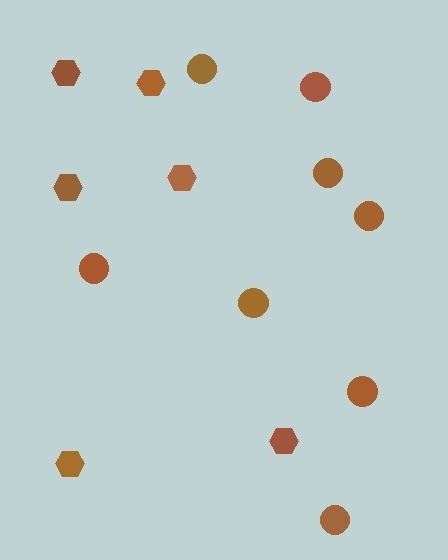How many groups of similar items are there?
There are 2 groups: one group of circles (8) and one group of hexagons (6).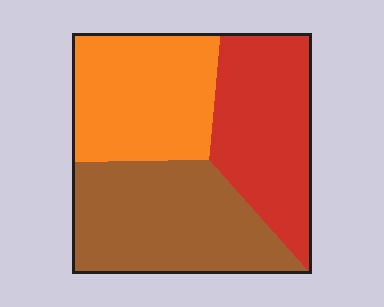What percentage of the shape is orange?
Orange covers 32% of the shape.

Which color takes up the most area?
Brown, at roughly 35%.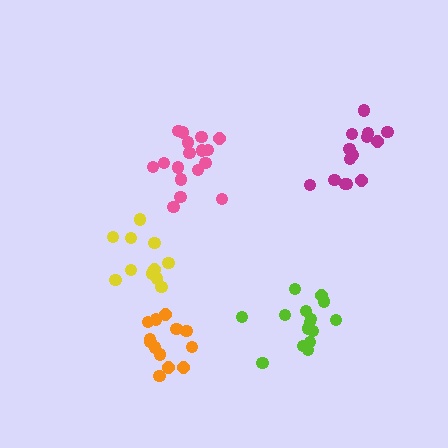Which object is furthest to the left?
The yellow cluster is leftmost.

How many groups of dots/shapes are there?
There are 5 groups.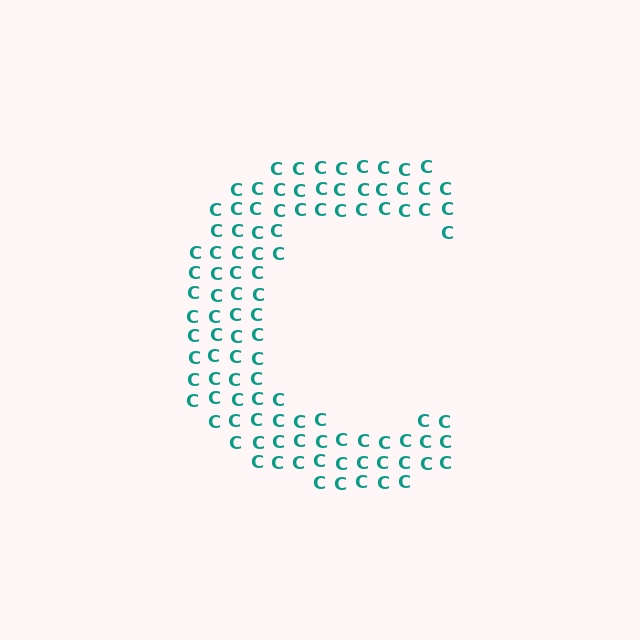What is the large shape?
The large shape is the letter C.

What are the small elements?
The small elements are letter C's.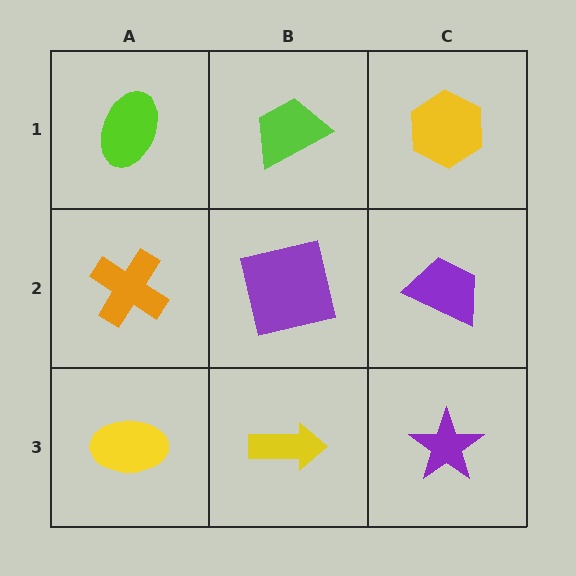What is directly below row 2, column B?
A yellow arrow.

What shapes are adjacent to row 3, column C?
A purple trapezoid (row 2, column C), a yellow arrow (row 3, column B).